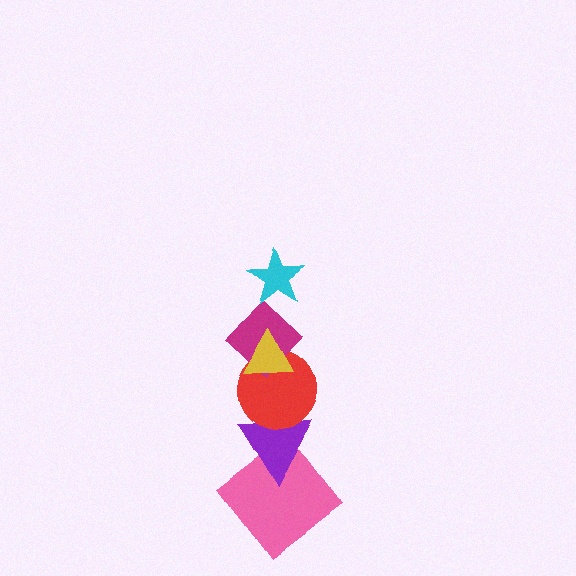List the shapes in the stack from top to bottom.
From top to bottom: the cyan star, the yellow triangle, the magenta diamond, the red circle, the purple triangle, the pink diamond.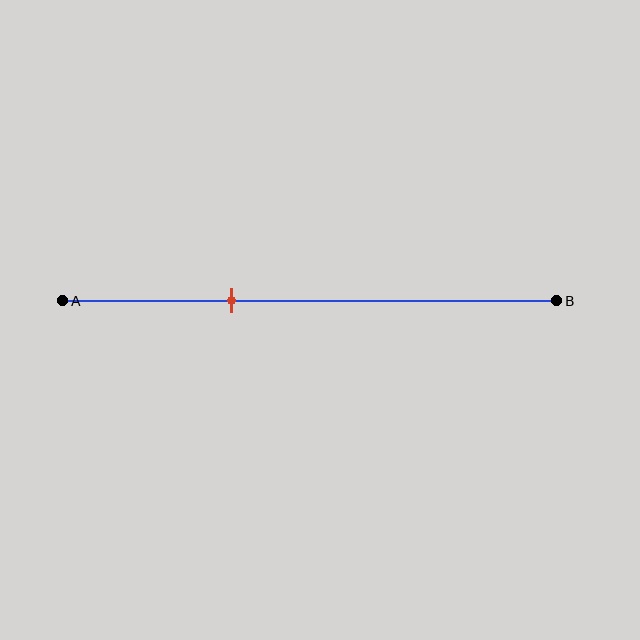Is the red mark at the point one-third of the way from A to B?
Yes, the mark is approximately at the one-third point.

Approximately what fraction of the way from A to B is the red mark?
The red mark is approximately 35% of the way from A to B.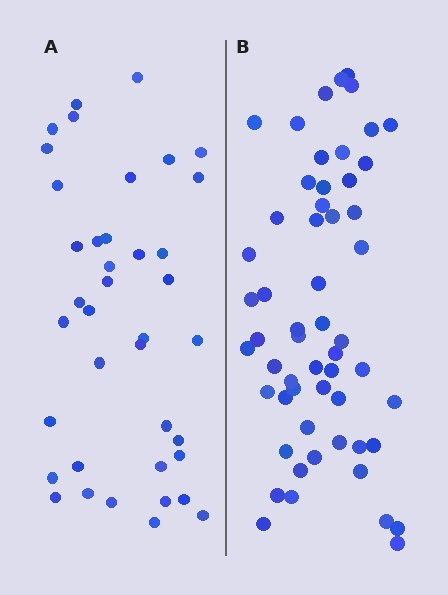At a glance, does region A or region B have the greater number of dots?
Region B (the right region) has more dots.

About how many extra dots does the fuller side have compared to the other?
Region B has approximately 15 more dots than region A.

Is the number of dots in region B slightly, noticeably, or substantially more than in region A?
Region B has noticeably more, but not dramatically so. The ratio is roughly 1.4 to 1.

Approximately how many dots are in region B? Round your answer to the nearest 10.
About 60 dots. (The exact count is 56, which rounds to 60.)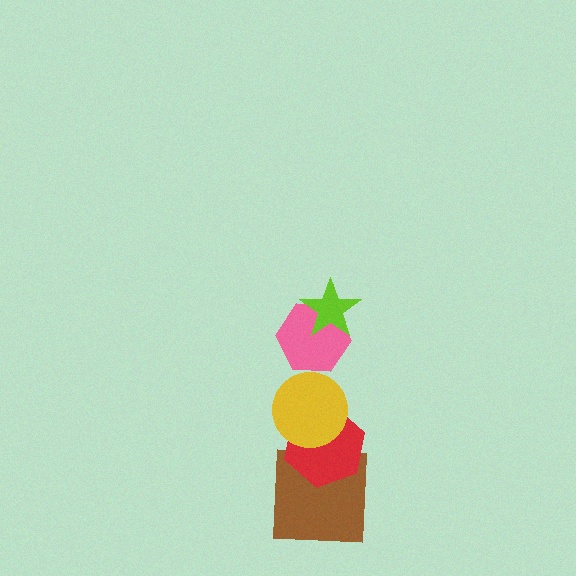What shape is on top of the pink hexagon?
The lime star is on top of the pink hexagon.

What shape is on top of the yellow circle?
The pink hexagon is on top of the yellow circle.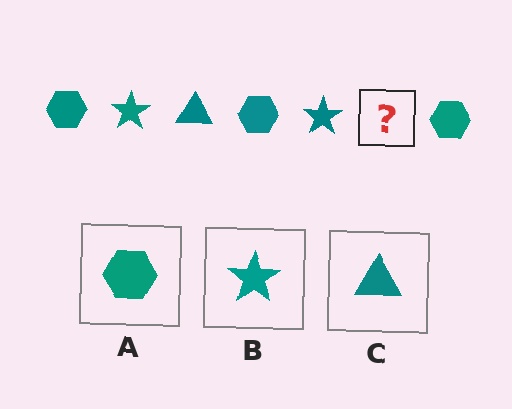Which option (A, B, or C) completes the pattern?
C.